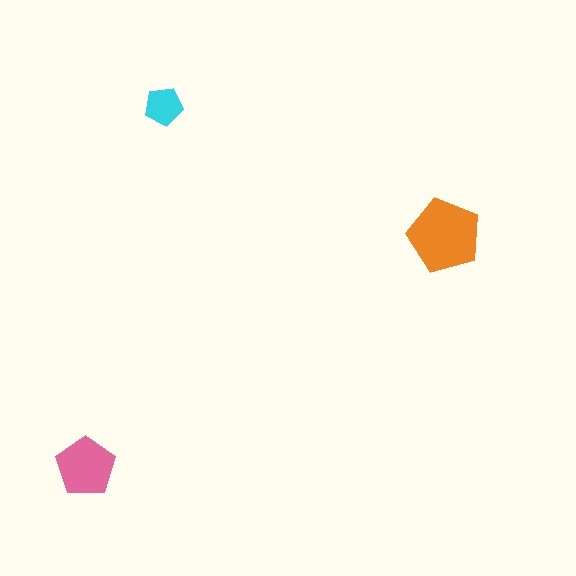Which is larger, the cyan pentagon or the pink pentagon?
The pink one.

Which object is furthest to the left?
The pink pentagon is leftmost.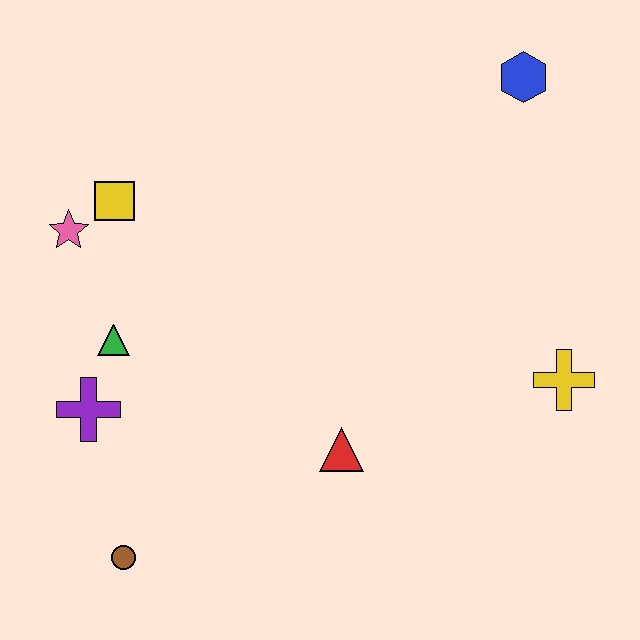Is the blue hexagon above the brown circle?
Yes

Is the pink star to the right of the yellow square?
No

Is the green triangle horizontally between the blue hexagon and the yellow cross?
No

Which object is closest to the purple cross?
The green triangle is closest to the purple cross.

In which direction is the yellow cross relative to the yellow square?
The yellow cross is to the right of the yellow square.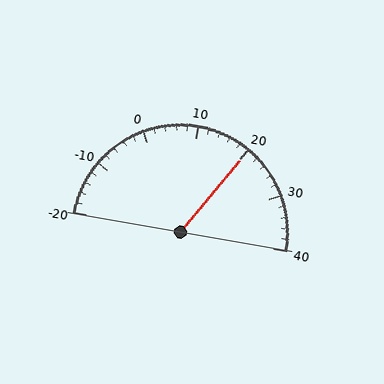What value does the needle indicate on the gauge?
The needle indicates approximately 20.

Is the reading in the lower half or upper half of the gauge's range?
The reading is in the upper half of the range (-20 to 40).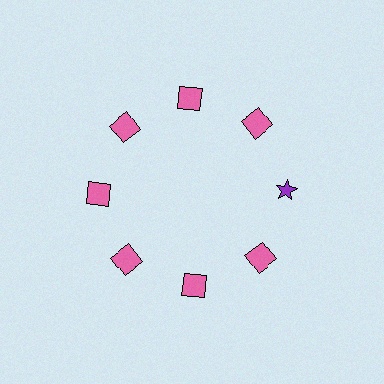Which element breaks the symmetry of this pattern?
The purple star at roughly the 3 o'clock position breaks the symmetry. All other shapes are pink squares.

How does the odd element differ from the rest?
It differs in both color (purple instead of pink) and shape (star instead of square).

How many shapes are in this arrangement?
There are 8 shapes arranged in a ring pattern.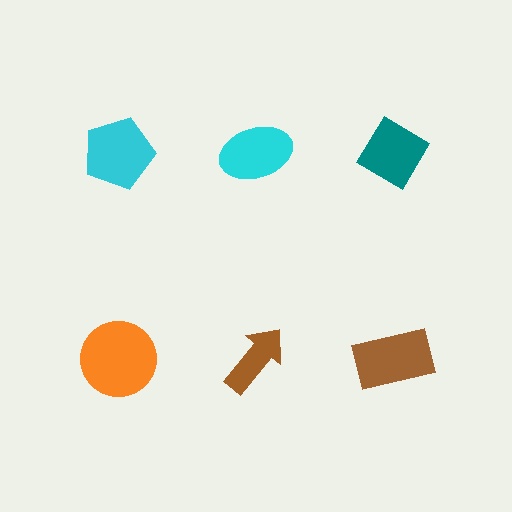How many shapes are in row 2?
3 shapes.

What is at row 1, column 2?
A cyan ellipse.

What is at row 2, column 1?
An orange circle.